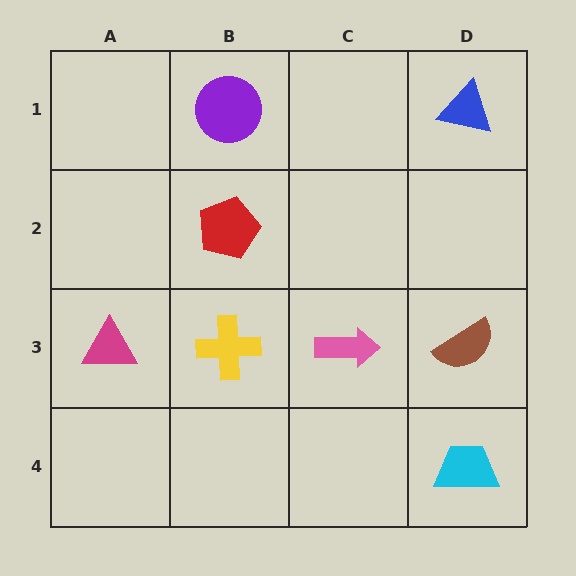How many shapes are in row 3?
4 shapes.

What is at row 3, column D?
A brown semicircle.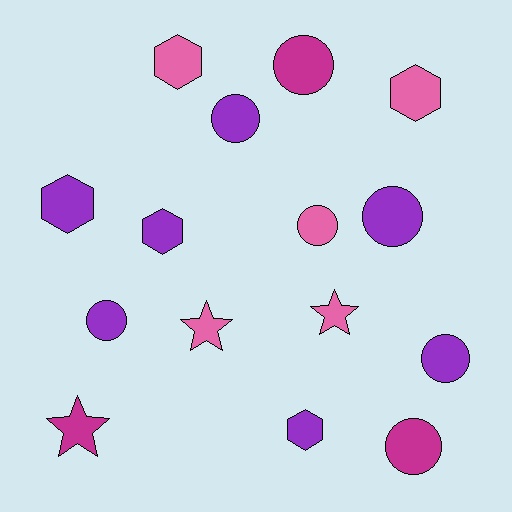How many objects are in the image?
There are 15 objects.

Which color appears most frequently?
Purple, with 7 objects.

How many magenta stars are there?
There is 1 magenta star.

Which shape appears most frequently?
Circle, with 7 objects.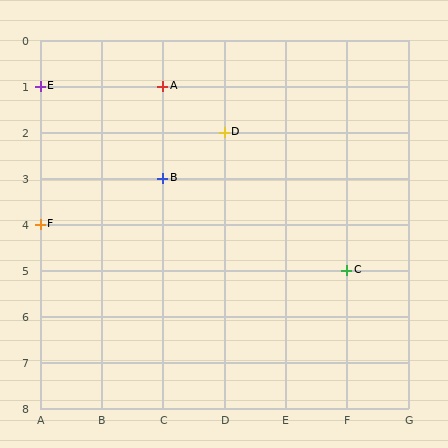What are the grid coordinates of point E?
Point E is at grid coordinates (A, 1).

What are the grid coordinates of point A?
Point A is at grid coordinates (C, 1).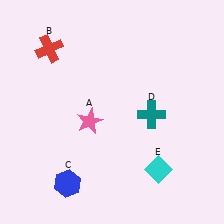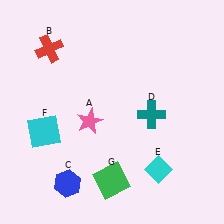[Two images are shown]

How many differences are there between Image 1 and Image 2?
There are 2 differences between the two images.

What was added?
A cyan square (F), a green square (G) were added in Image 2.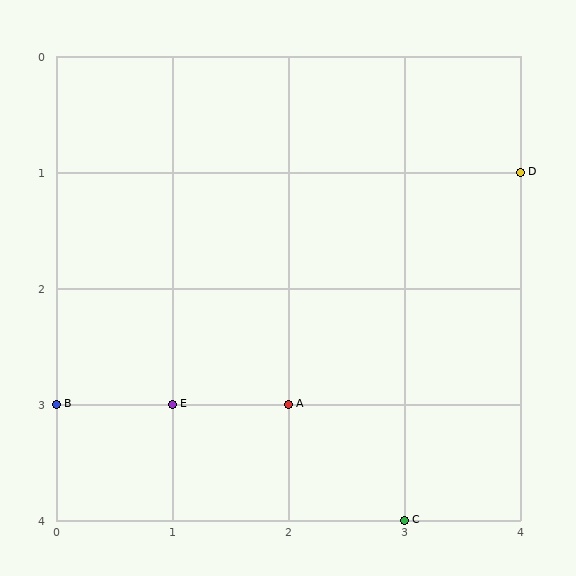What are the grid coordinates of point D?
Point D is at grid coordinates (4, 1).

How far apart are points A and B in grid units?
Points A and B are 2 columns apart.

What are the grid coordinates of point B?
Point B is at grid coordinates (0, 3).